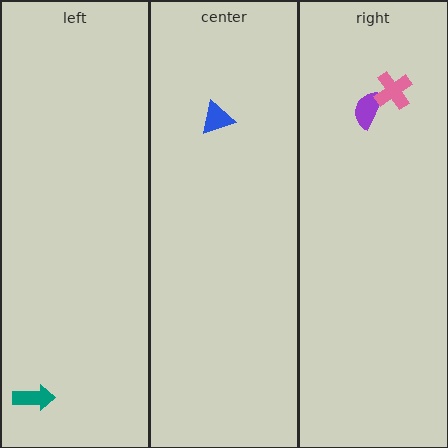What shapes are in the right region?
The purple semicircle, the pink cross.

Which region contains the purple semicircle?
The right region.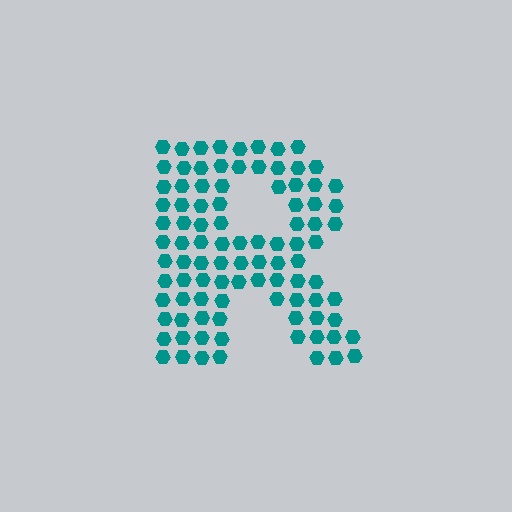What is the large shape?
The large shape is the letter R.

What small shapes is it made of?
It is made of small hexagons.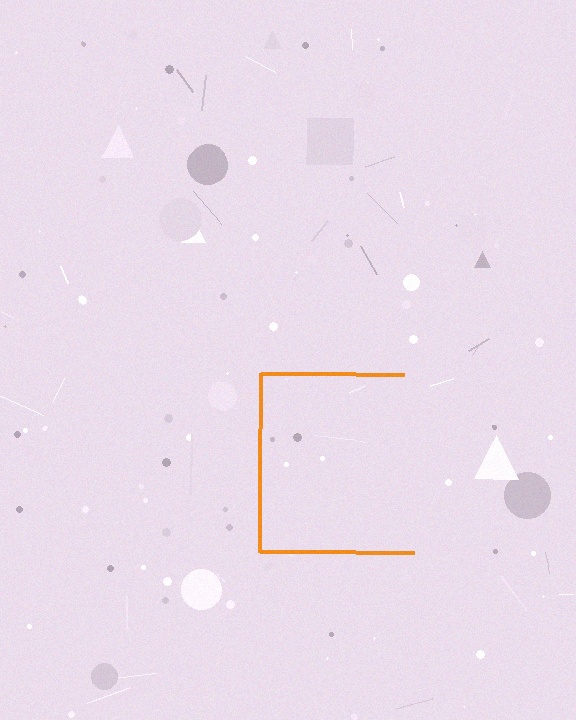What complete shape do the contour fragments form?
The contour fragments form a square.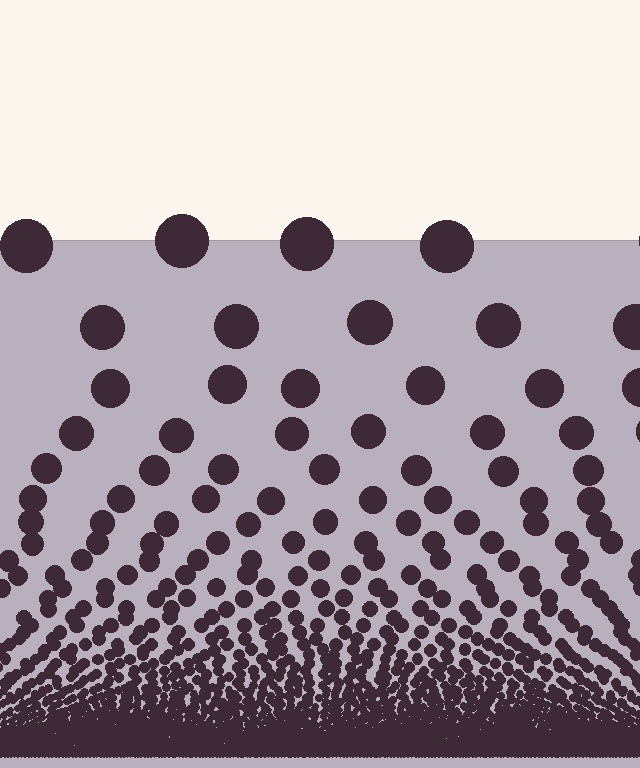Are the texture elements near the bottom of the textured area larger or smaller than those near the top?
Smaller. The gradient is inverted — elements near the bottom are smaller and denser.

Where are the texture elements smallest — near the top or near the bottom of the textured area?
Near the bottom.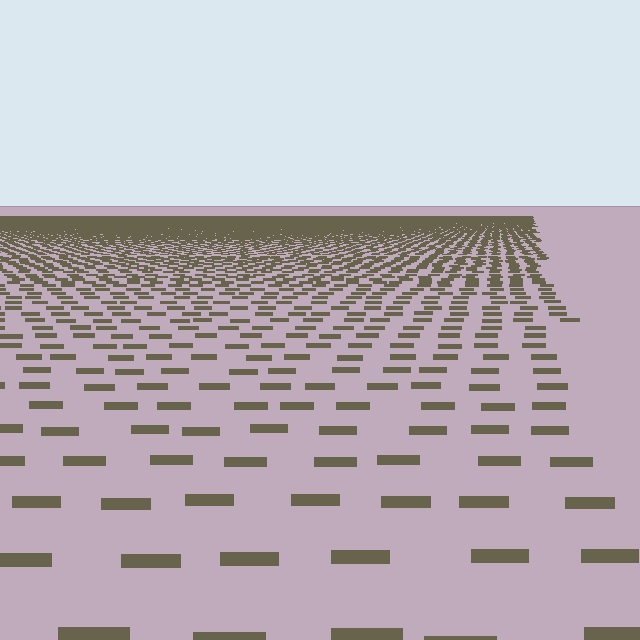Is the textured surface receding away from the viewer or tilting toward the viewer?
The surface is receding away from the viewer. Texture elements get smaller and denser toward the top.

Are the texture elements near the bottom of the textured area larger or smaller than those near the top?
Larger. Near the bottom, elements are closer to the viewer and appear at a bigger on-screen size.